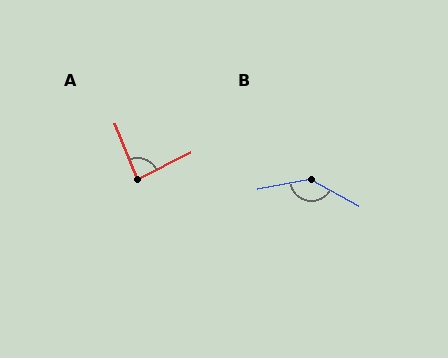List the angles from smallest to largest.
A (86°), B (139°).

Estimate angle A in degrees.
Approximately 86 degrees.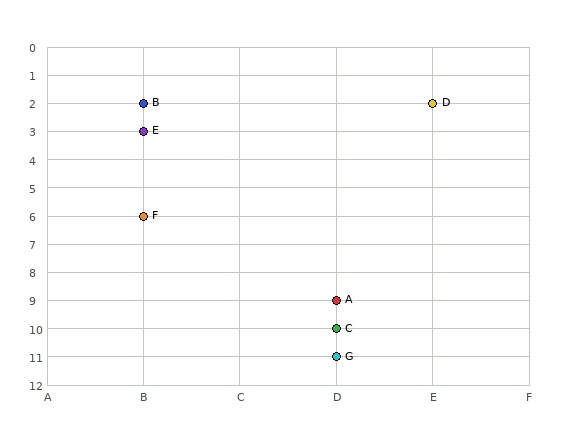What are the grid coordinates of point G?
Point G is at grid coordinates (D, 11).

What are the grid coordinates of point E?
Point E is at grid coordinates (B, 3).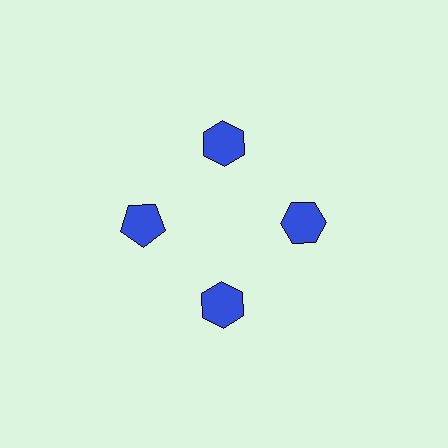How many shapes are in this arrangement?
There are 4 shapes arranged in a ring pattern.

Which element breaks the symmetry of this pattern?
The blue pentagon at roughly the 9 o'clock position breaks the symmetry. All other shapes are blue hexagons.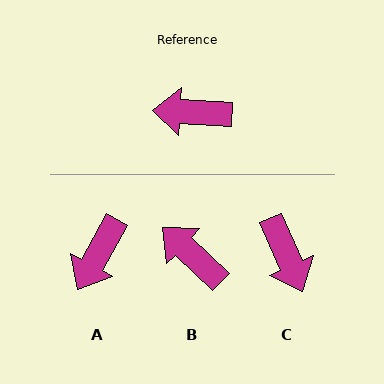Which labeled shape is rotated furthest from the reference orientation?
C, about 117 degrees away.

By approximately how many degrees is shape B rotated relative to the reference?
Approximately 40 degrees clockwise.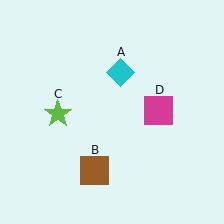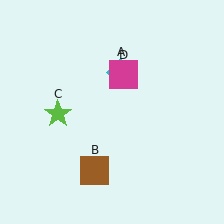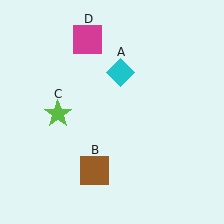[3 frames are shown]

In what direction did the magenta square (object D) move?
The magenta square (object D) moved up and to the left.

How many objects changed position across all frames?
1 object changed position: magenta square (object D).